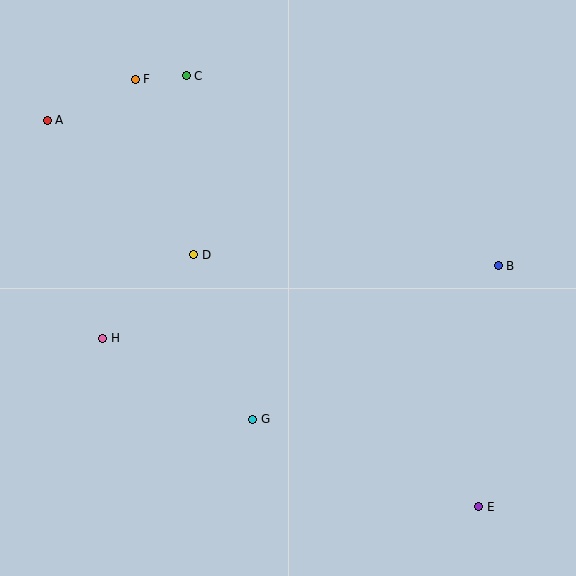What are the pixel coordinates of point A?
Point A is at (47, 120).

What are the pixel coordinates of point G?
Point G is at (253, 419).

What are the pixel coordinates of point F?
Point F is at (135, 79).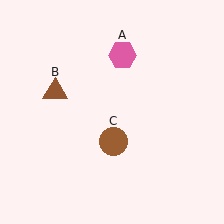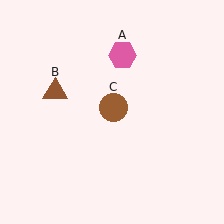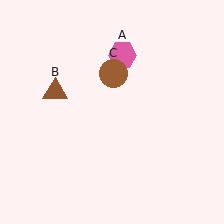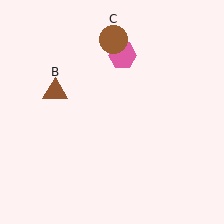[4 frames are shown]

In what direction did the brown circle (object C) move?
The brown circle (object C) moved up.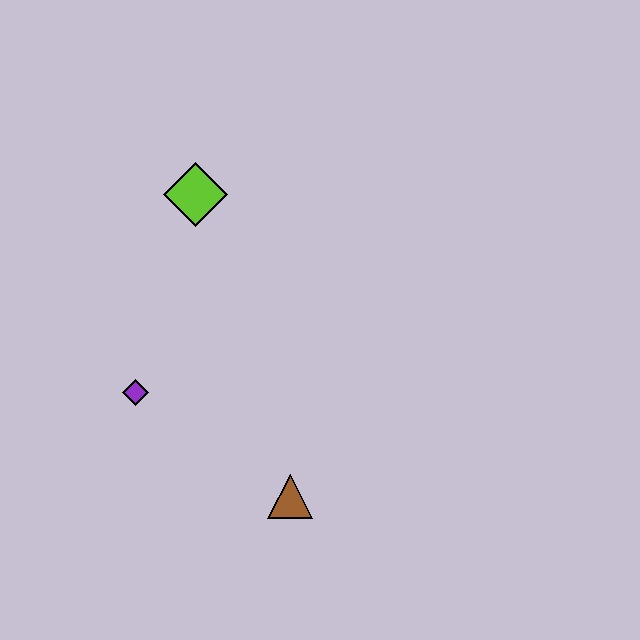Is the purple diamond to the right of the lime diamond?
No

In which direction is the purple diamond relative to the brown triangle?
The purple diamond is to the left of the brown triangle.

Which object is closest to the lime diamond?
The purple diamond is closest to the lime diamond.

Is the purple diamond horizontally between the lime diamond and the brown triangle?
No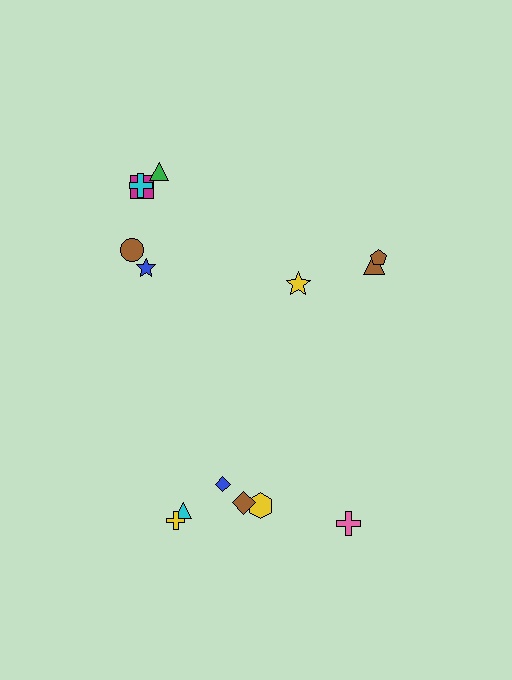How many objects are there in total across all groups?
There are 14 objects.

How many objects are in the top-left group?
There are 5 objects.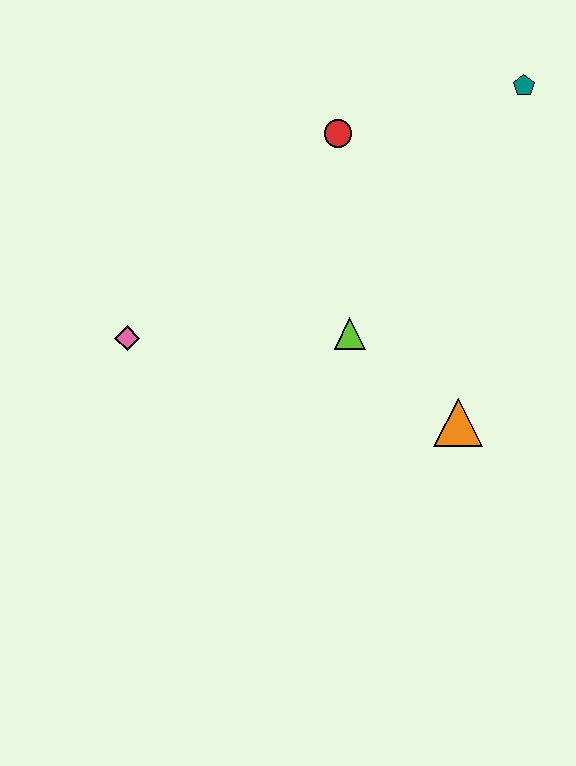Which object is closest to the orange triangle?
The lime triangle is closest to the orange triangle.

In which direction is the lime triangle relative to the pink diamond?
The lime triangle is to the right of the pink diamond.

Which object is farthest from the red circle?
The orange triangle is farthest from the red circle.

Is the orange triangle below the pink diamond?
Yes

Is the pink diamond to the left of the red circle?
Yes